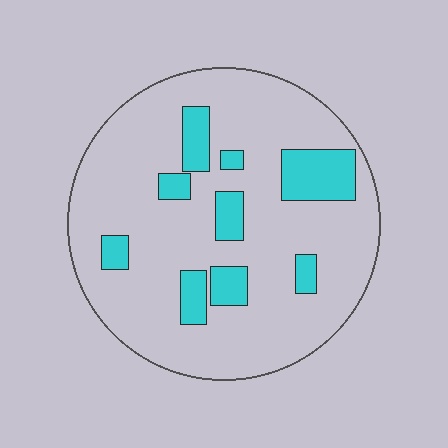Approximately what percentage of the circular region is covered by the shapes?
Approximately 15%.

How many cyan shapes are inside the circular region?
9.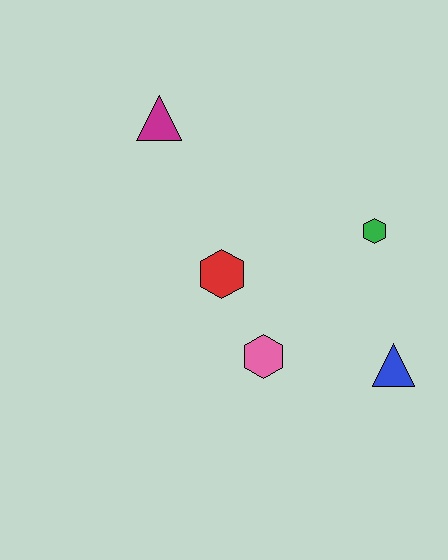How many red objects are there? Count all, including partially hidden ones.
There is 1 red object.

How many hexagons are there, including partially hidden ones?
There are 3 hexagons.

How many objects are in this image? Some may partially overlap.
There are 5 objects.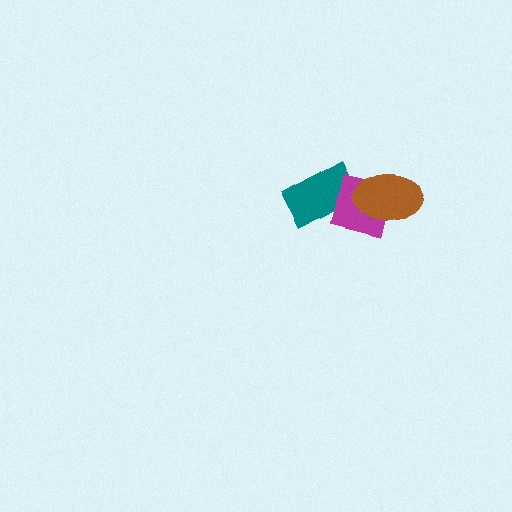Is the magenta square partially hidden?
Yes, it is partially covered by another shape.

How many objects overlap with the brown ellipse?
1 object overlaps with the brown ellipse.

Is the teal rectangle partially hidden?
Yes, it is partially covered by another shape.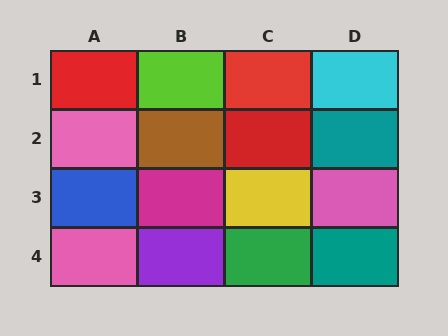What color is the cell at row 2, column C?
Red.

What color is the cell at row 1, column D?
Cyan.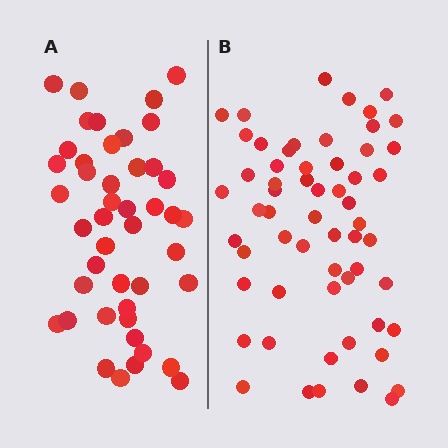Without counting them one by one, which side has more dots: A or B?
Region B (the right region) has more dots.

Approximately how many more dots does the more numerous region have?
Region B has approximately 15 more dots than region A.